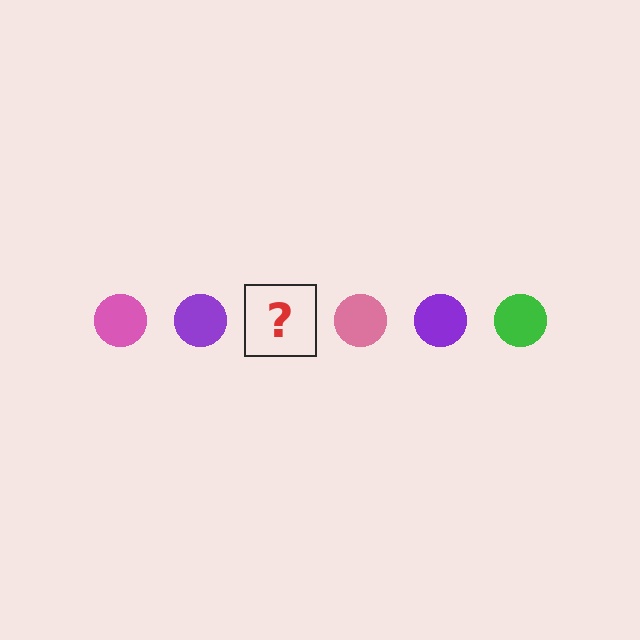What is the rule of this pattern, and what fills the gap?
The rule is that the pattern cycles through pink, purple, green circles. The gap should be filled with a green circle.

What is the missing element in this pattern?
The missing element is a green circle.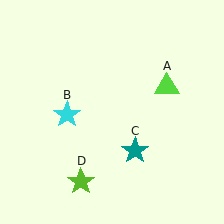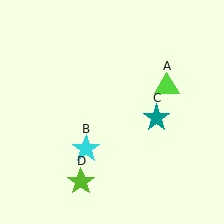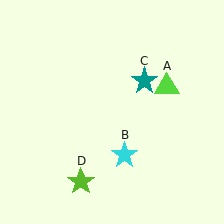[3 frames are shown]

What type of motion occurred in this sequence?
The cyan star (object B), teal star (object C) rotated counterclockwise around the center of the scene.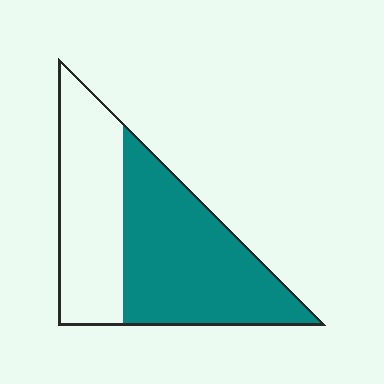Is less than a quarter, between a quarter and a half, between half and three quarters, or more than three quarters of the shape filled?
Between half and three quarters.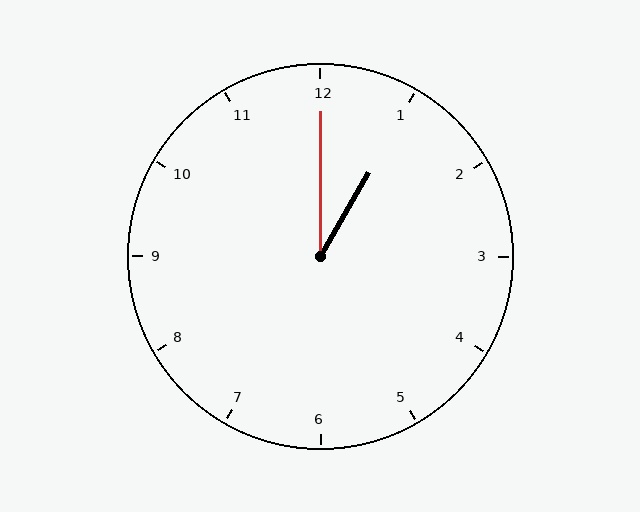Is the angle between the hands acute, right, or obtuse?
It is acute.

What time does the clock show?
1:00.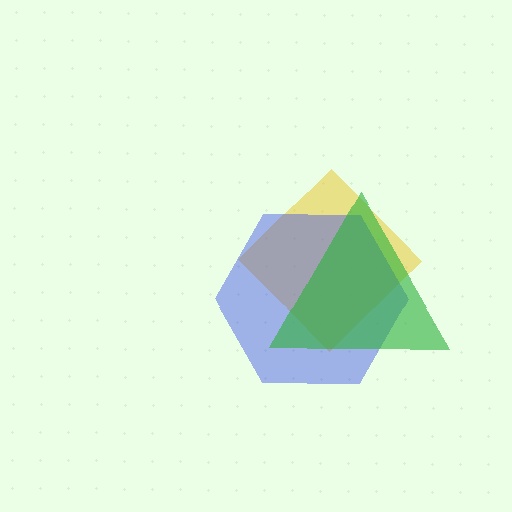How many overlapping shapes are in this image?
There are 3 overlapping shapes in the image.